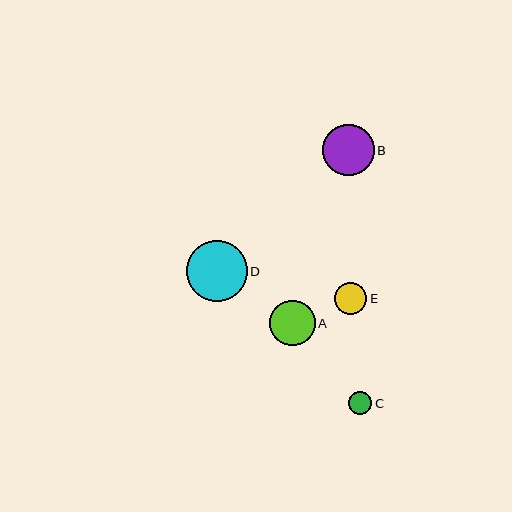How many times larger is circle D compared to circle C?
Circle D is approximately 2.7 times the size of circle C.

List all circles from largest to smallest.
From largest to smallest: D, B, A, E, C.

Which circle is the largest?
Circle D is the largest with a size of approximately 61 pixels.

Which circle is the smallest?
Circle C is the smallest with a size of approximately 23 pixels.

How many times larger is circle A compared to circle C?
Circle A is approximately 2.0 times the size of circle C.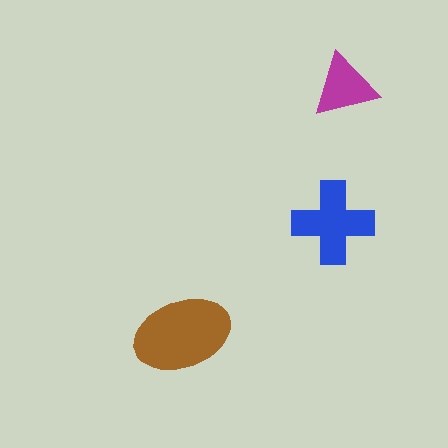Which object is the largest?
The brown ellipse.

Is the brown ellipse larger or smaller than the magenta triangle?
Larger.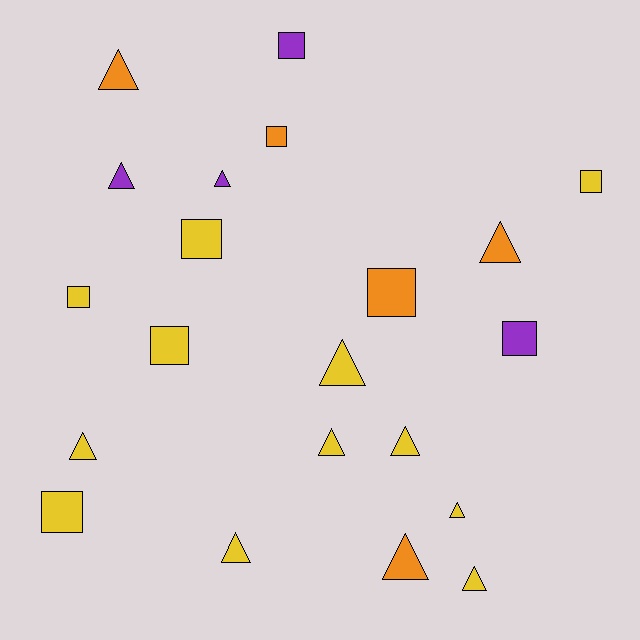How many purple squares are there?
There are 2 purple squares.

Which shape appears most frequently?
Triangle, with 12 objects.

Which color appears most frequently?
Yellow, with 12 objects.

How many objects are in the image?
There are 21 objects.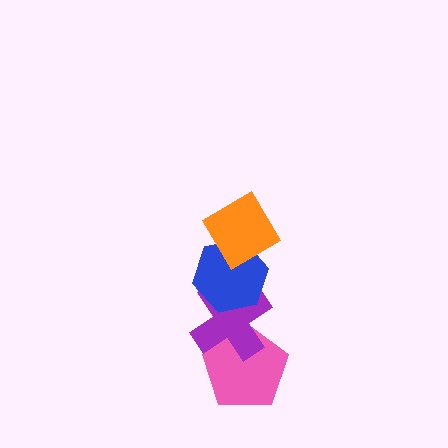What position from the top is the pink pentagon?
The pink pentagon is 4th from the top.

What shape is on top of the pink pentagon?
The purple cross is on top of the pink pentagon.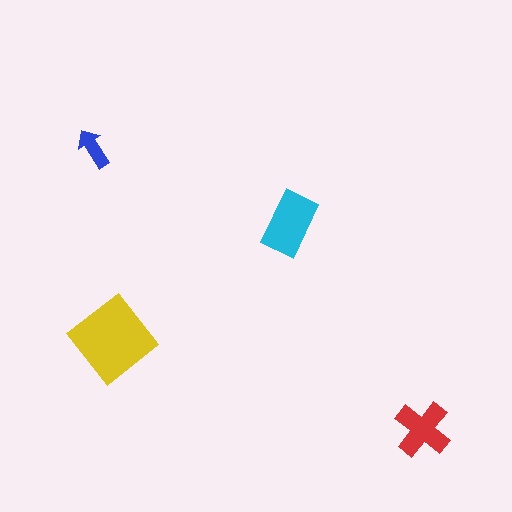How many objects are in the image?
There are 4 objects in the image.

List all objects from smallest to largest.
The blue arrow, the red cross, the cyan rectangle, the yellow diamond.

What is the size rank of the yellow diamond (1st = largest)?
1st.